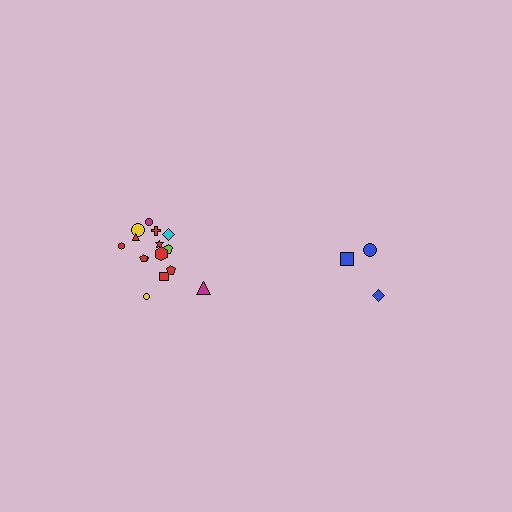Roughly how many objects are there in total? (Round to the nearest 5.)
Roughly 20 objects in total.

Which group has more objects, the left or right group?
The left group.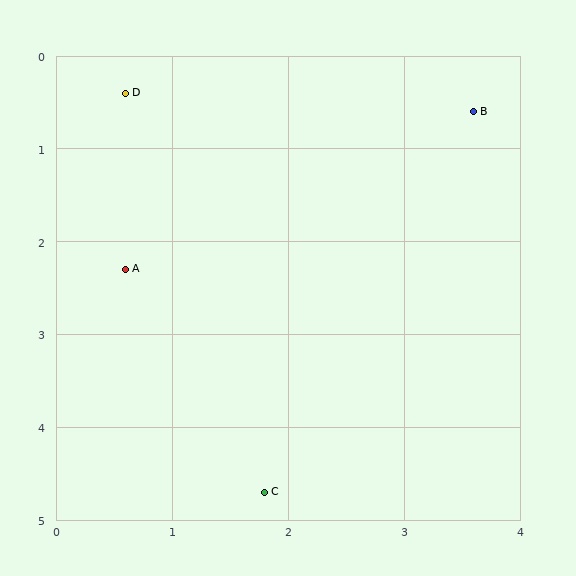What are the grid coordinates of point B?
Point B is at approximately (3.6, 0.6).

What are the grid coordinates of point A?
Point A is at approximately (0.6, 2.3).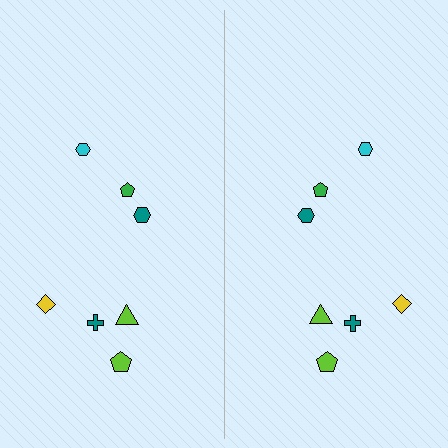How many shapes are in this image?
There are 14 shapes in this image.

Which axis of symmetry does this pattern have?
The pattern has a vertical axis of symmetry running through the center of the image.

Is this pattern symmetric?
Yes, this pattern has bilateral (reflection) symmetry.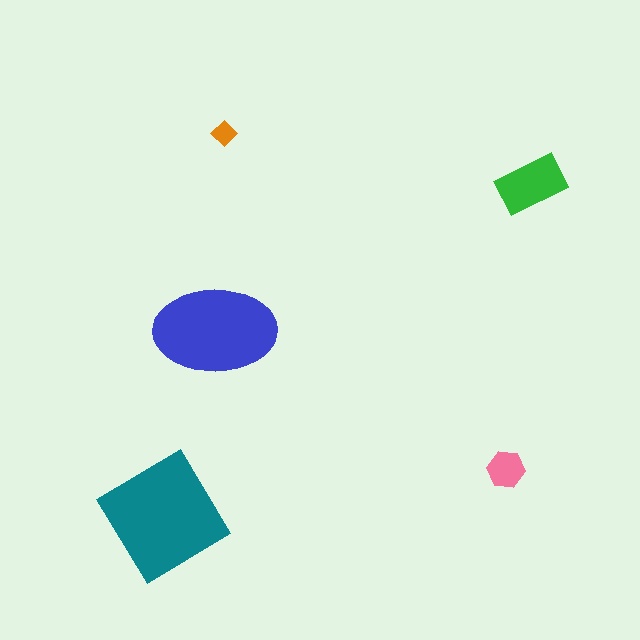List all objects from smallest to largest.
The orange diamond, the pink hexagon, the green rectangle, the blue ellipse, the teal diamond.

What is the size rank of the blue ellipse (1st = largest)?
2nd.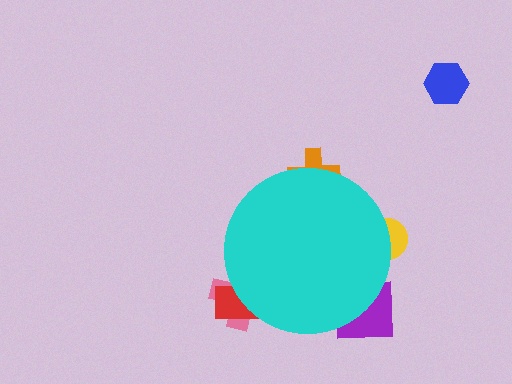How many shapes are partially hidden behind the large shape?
5 shapes are partially hidden.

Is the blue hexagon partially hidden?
No, the blue hexagon is fully visible.